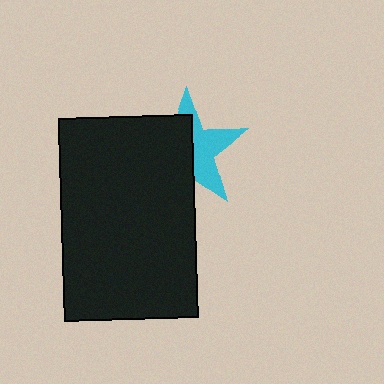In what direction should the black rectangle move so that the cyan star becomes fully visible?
The black rectangle should move left. That is the shortest direction to clear the overlap and leave the cyan star fully visible.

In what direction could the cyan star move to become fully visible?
The cyan star could move right. That would shift it out from behind the black rectangle entirely.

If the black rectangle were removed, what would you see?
You would see the complete cyan star.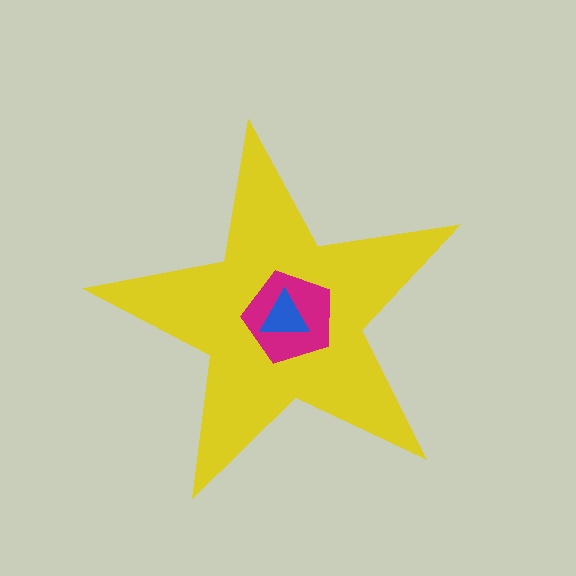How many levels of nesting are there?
3.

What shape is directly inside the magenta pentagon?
The blue triangle.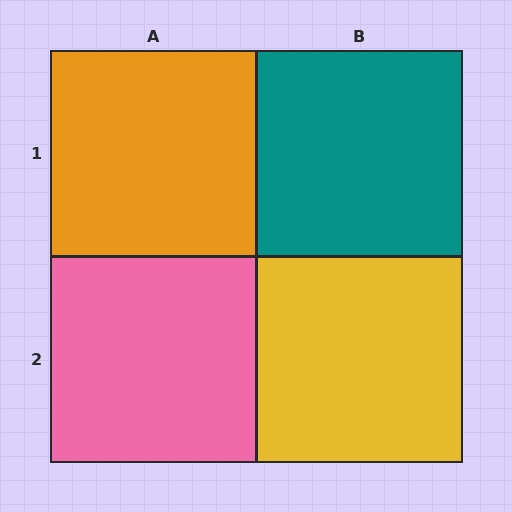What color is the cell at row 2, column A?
Pink.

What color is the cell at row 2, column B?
Yellow.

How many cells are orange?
1 cell is orange.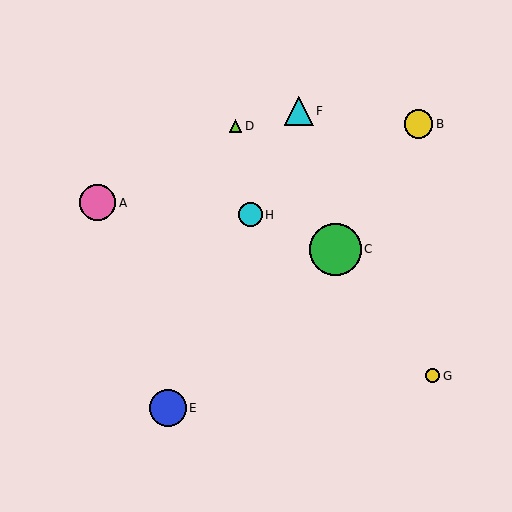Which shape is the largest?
The green circle (labeled C) is the largest.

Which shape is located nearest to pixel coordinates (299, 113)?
The cyan triangle (labeled F) at (299, 111) is nearest to that location.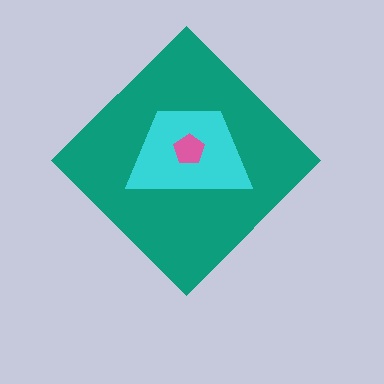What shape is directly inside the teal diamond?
The cyan trapezoid.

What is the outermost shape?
The teal diamond.